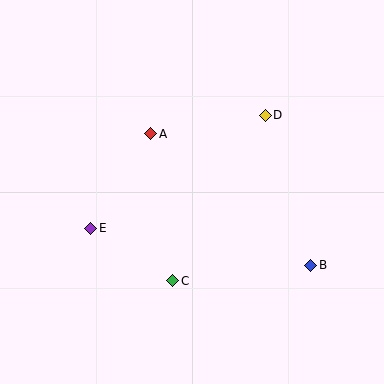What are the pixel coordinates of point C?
Point C is at (173, 281).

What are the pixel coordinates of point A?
Point A is at (151, 134).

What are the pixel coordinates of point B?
Point B is at (311, 265).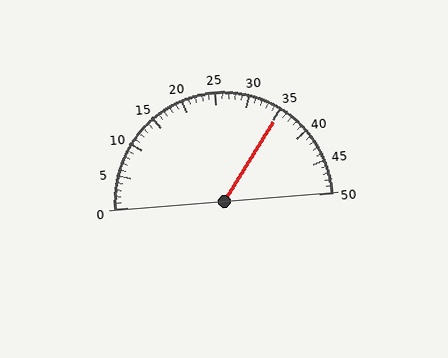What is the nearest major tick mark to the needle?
The nearest major tick mark is 35.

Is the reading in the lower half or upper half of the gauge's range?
The reading is in the upper half of the range (0 to 50).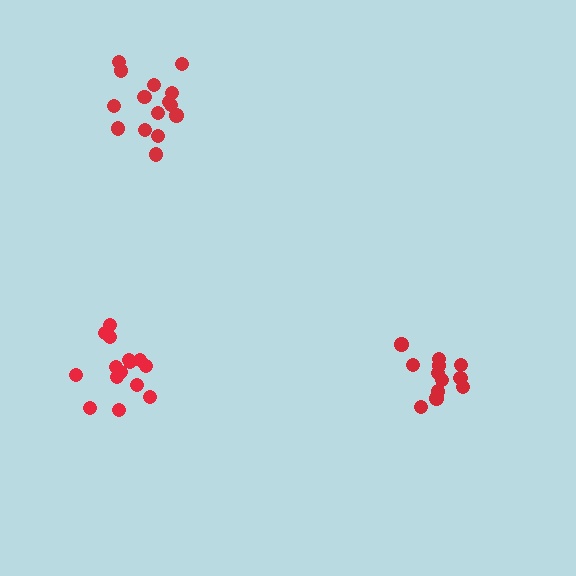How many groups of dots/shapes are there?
There are 3 groups.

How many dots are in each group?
Group 1: 12 dots, Group 2: 15 dots, Group 3: 15 dots (42 total).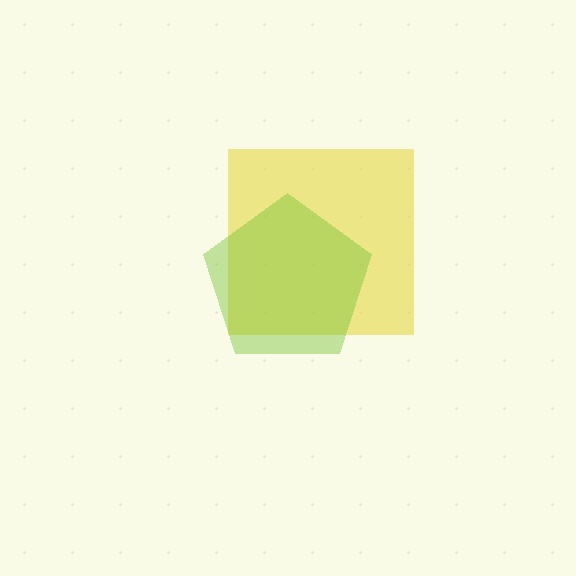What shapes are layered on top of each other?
The layered shapes are: a yellow square, a lime pentagon.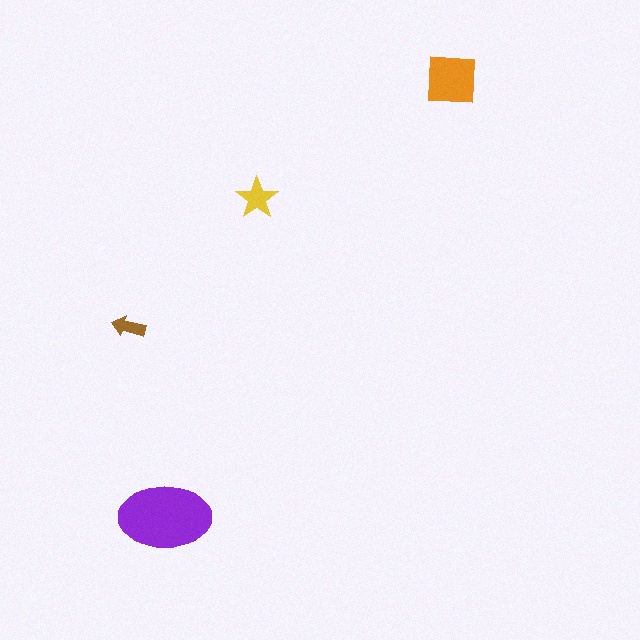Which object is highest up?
The orange square is topmost.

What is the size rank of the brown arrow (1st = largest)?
4th.